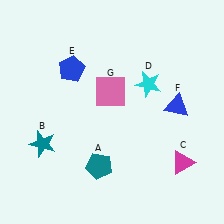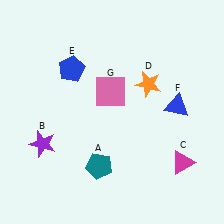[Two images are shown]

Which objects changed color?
B changed from teal to purple. D changed from cyan to orange.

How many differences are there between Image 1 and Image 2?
There are 2 differences between the two images.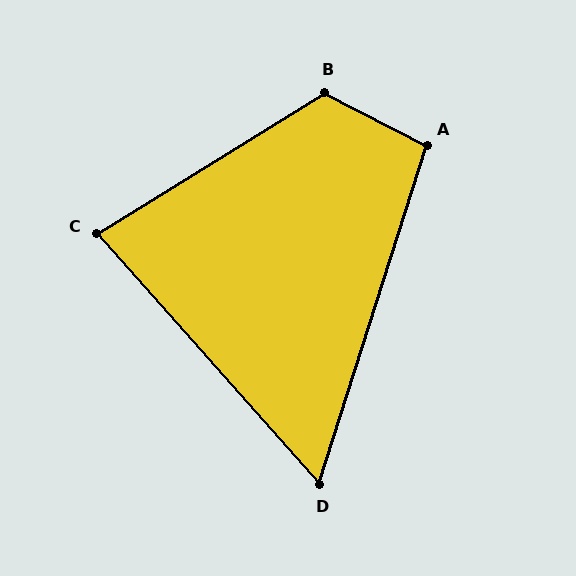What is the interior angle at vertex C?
Approximately 80 degrees (acute).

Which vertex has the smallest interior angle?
D, at approximately 59 degrees.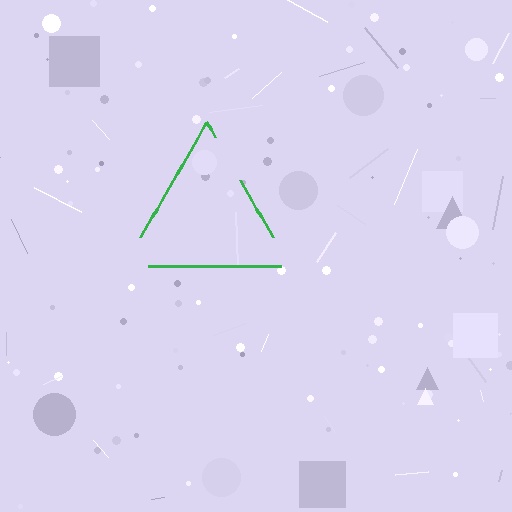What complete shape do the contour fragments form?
The contour fragments form a triangle.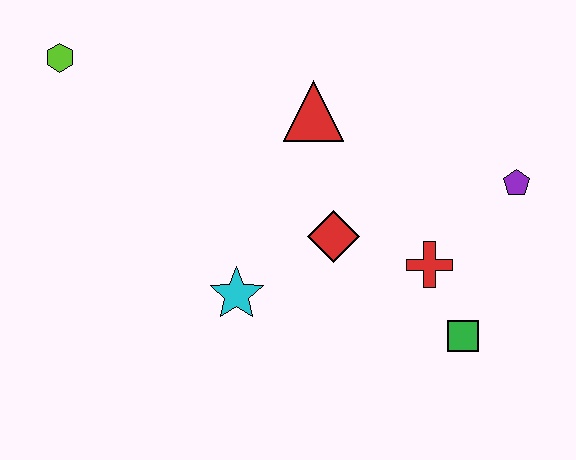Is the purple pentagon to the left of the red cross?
No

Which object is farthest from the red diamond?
The lime hexagon is farthest from the red diamond.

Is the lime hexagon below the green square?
No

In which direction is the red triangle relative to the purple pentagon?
The red triangle is to the left of the purple pentagon.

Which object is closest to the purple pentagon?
The red cross is closest to the purple pentagon.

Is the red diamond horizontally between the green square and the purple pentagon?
No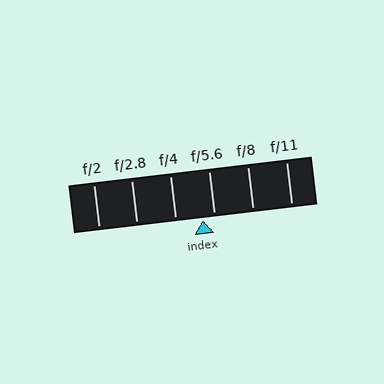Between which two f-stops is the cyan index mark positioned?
The index mark is between f/4 and f/5.6.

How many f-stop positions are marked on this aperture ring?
There are 6 f-stop positions marked.